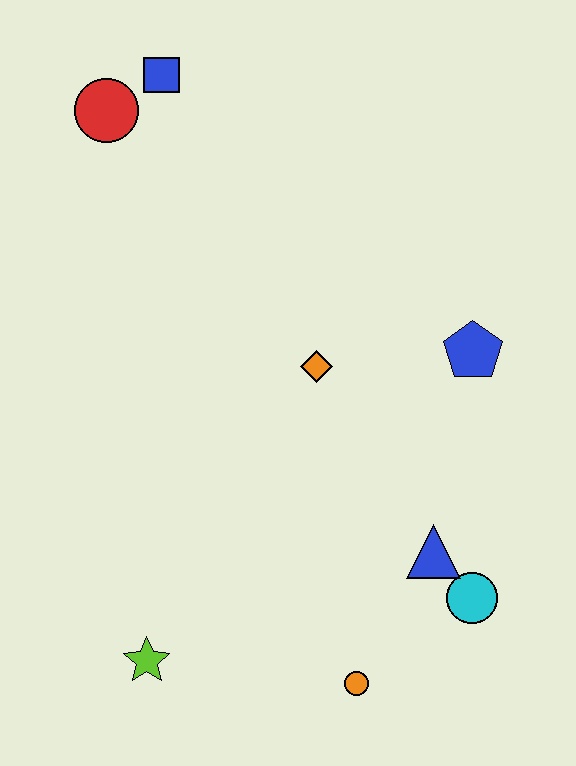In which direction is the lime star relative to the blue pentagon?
The lime star is to the left of the blue pentagon.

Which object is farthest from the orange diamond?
The lime star is farthest from the orange diamond.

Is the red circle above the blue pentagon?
Yes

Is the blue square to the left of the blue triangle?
Yes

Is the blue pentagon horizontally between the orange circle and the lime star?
No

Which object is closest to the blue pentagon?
The orange diamond is closest to the blue pentagon.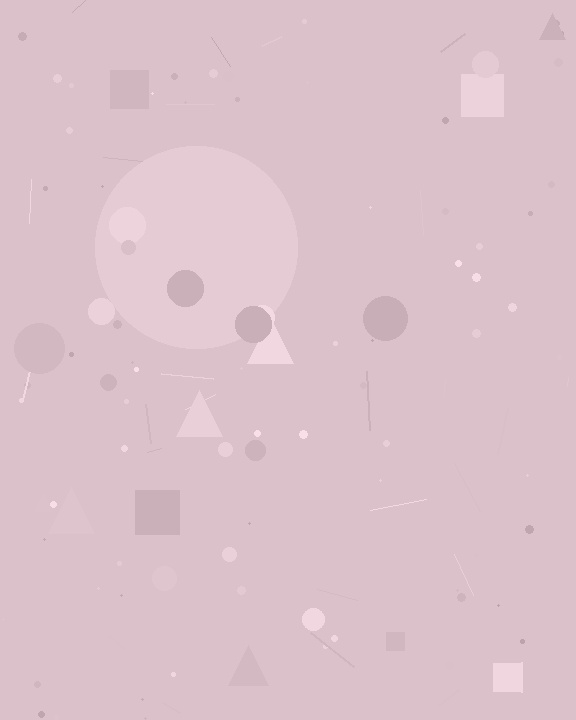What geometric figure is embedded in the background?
A circle is embedded in the background.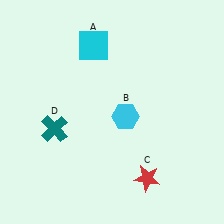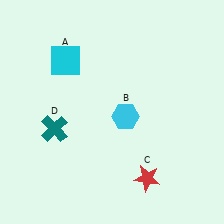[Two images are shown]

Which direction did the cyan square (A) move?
The cyan square (A) moved left.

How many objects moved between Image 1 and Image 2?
1 object moved between the two images.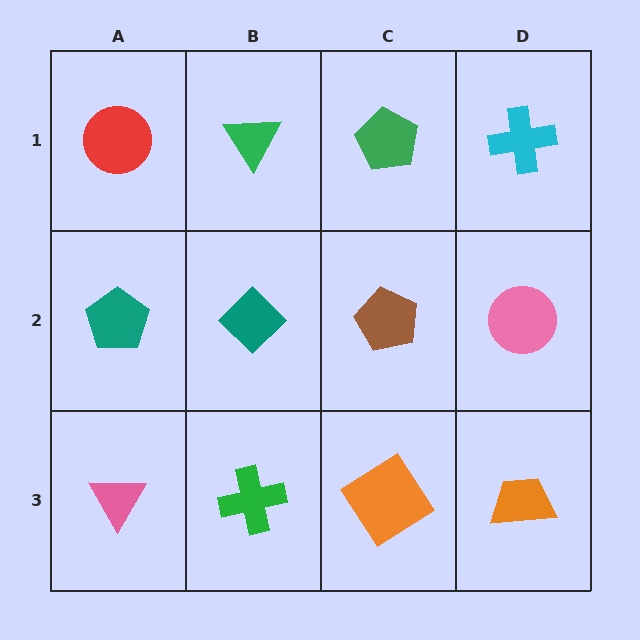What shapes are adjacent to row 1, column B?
A teal diamond (row 2, column B), a red circle (row 1, column A), a green pentagon (row 1, column C).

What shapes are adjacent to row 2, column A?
A red circle (row 1, column A), a pink triangle (row 3, column A), a teal diamond (row 2, column B).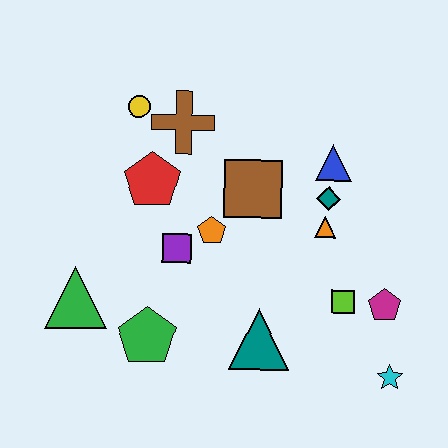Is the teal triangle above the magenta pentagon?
No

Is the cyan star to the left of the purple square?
No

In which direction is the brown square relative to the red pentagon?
The brown square is to the right of the red pentagon.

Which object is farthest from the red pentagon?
The cyan star is farthest from the red pentagon.